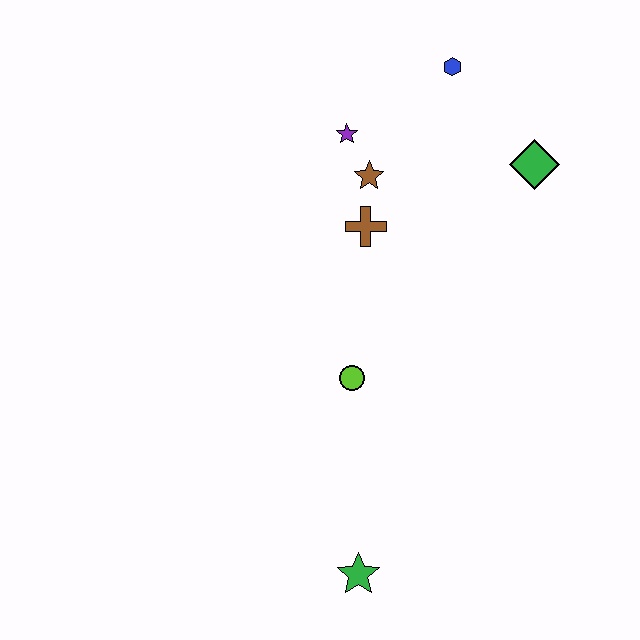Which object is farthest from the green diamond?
The green star is farthest from the green diamond.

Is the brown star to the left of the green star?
No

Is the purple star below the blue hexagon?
Yes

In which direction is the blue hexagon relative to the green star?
The blue hexagon is above the green star.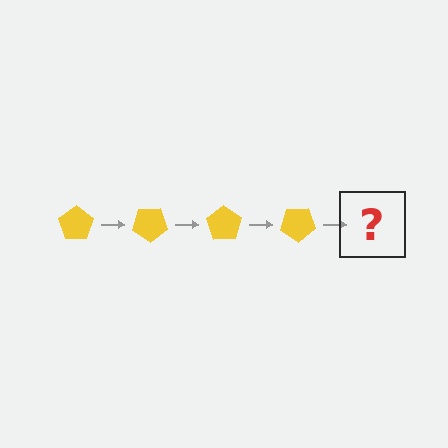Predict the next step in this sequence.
The next step is a yellow pentagon rotated 140 degrees.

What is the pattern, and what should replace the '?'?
The pattern is that the pentagon rotates 35 degrees each step. The '?' should be a yellow pentagon rotated 140 degrees.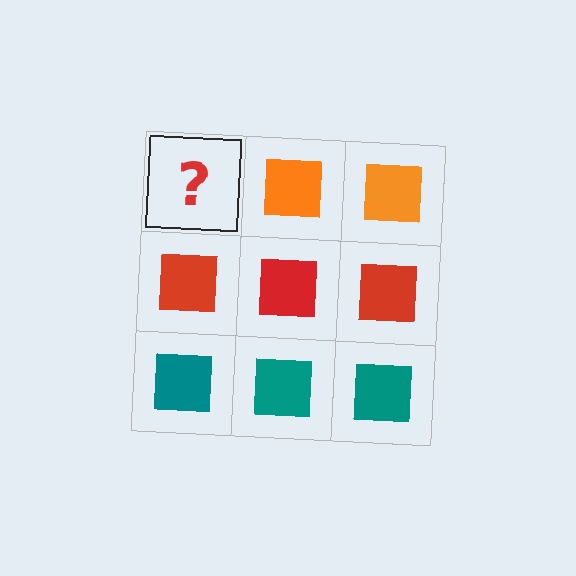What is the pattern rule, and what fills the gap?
The rule is that each row has a consistent color. The gap should be filled with an orange square.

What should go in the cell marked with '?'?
The missing cell should contain an orange square.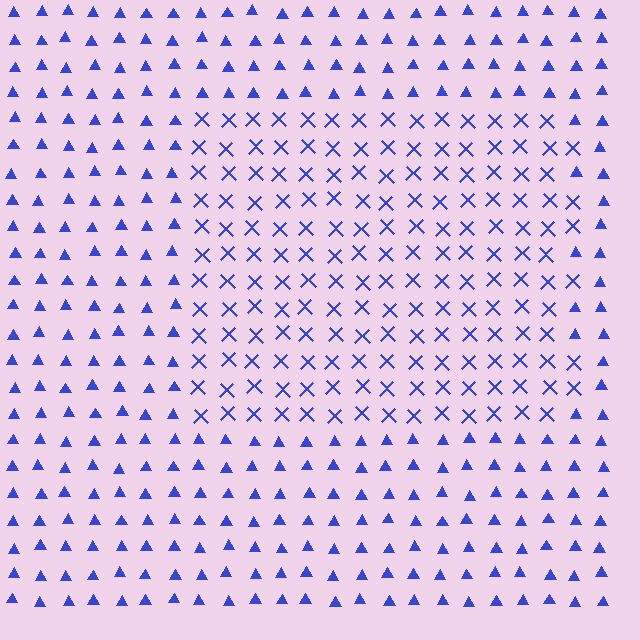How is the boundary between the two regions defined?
The boundary is defined by a change in element shape: X marks inside vs. triangles outside. All elements share the same color and spacing.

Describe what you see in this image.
The image is filled with small blue elements arranged in a uniform grid. A rectangle-shaped region contains X marks, while the surrounding area contains triangles. The boundary is defined purely by the change in element shape.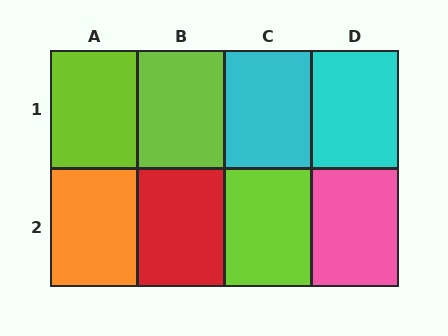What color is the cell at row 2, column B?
Red.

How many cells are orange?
1 cell is orange.